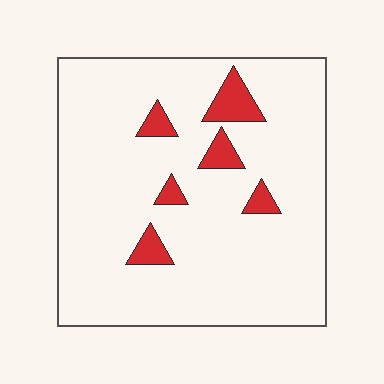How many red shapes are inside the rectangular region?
6.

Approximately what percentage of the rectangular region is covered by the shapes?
Approximately 10%.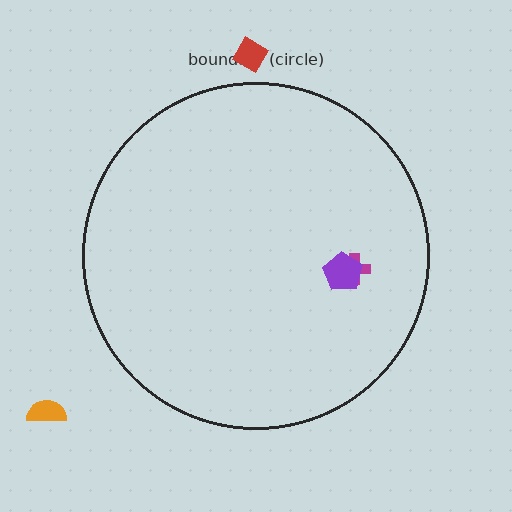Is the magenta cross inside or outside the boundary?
Inside.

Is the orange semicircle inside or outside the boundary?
Outside.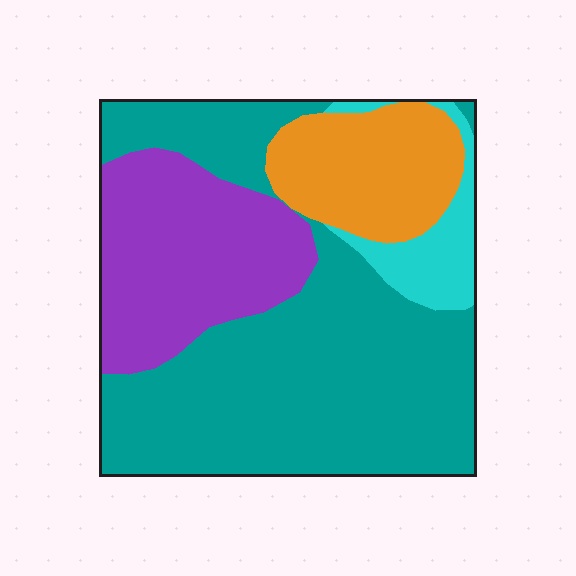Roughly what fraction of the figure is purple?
Purple takes up less than a quarter of the figure.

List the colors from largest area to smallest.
From largest to smallest: teal, purple, orange, cyan.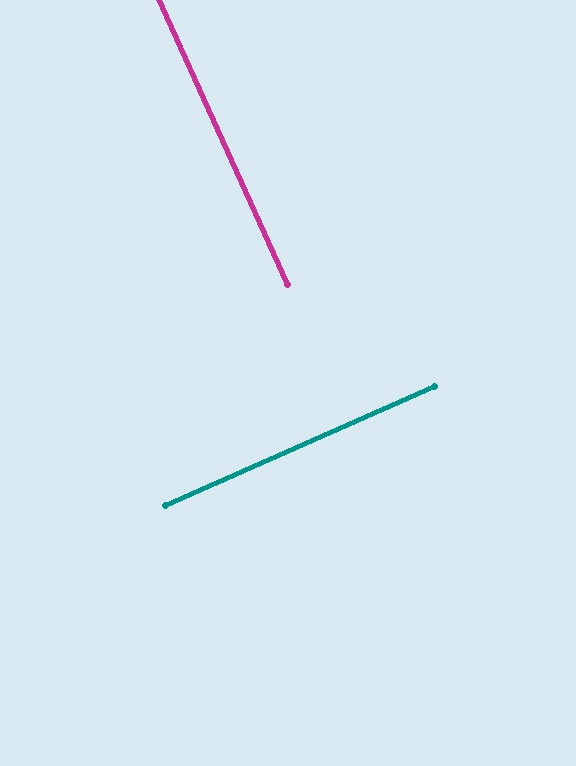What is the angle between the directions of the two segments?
Approximately 90 degrees.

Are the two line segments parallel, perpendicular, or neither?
Perpendicular — they meet at approximately 90°.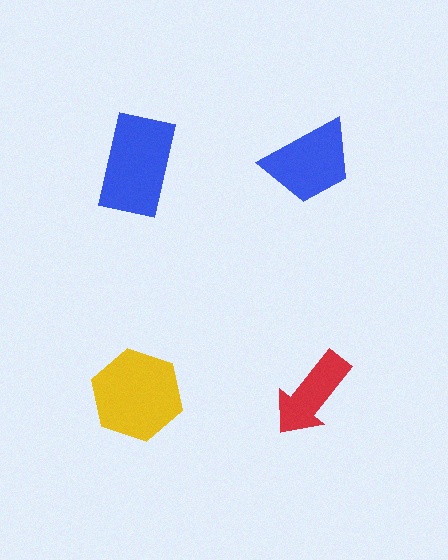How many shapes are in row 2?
2 shapes.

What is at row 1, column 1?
A blue rectangle.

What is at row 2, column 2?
A red arrow.